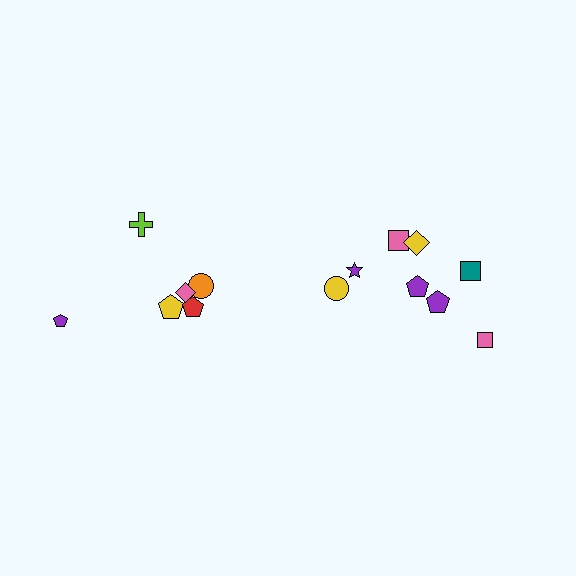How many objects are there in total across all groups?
There are 14 objects.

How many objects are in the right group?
There are 8 objects.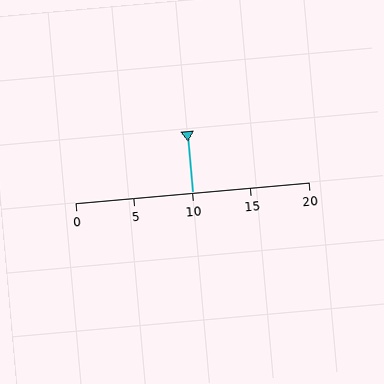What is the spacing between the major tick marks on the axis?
The major ticks are spaced 5 apart.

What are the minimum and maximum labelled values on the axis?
The axis runs from 0 to 20.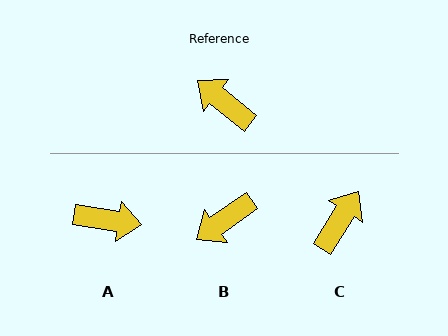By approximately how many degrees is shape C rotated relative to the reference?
Approximately 83 degrees clockwise.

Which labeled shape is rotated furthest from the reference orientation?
A, about 150 degrees away.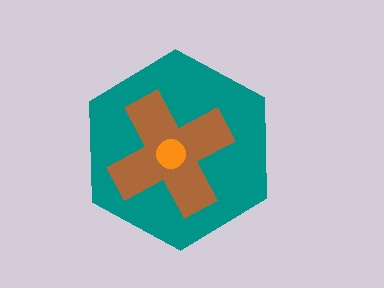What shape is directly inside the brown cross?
The orange circle.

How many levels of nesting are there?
3.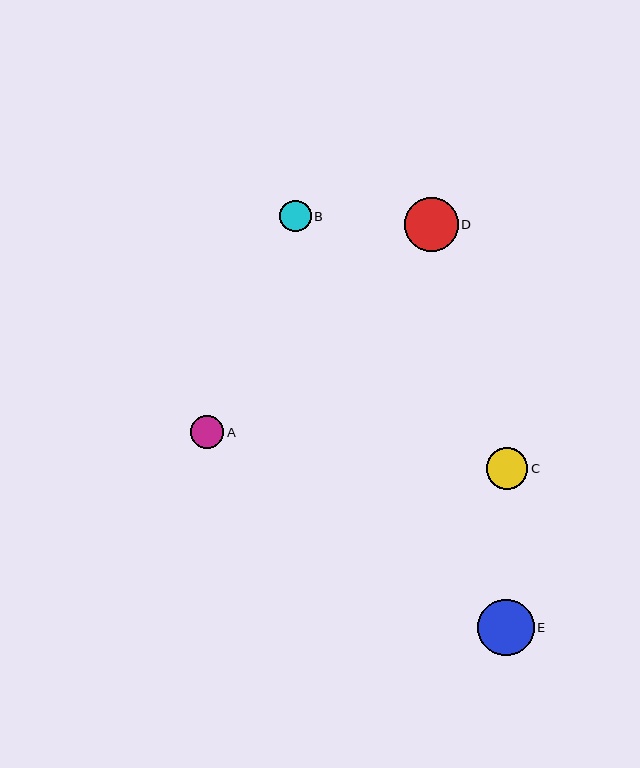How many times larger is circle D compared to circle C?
Circle D is approximately 1.3 times the size of circle C.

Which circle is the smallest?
Circle B is the smallest with a size of approximately 32 pixels.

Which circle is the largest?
Circle E is the largest with a size of approximately 56 pixels.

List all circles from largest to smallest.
From largest to smallest: E, D, C, A, B.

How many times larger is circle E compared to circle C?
Circle E is approximately 1.4 times the size of circle C.